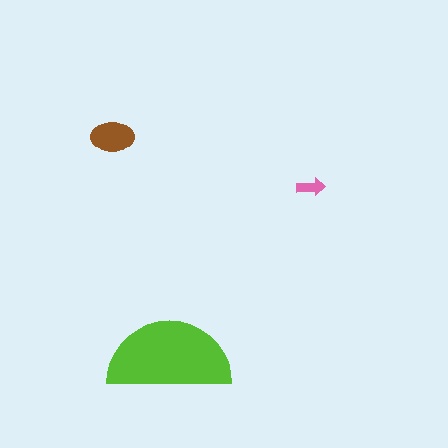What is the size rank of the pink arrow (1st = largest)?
3rd.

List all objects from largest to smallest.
The lime semicircle, the brown ellipse, the pink arrow.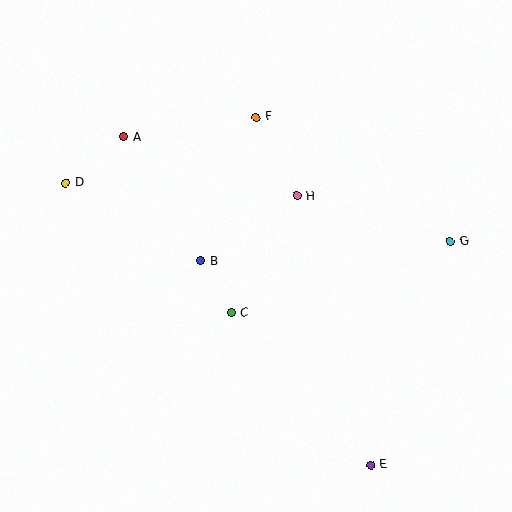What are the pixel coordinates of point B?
Point B is at (201, 261).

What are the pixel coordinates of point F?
Point F is at (256, 117).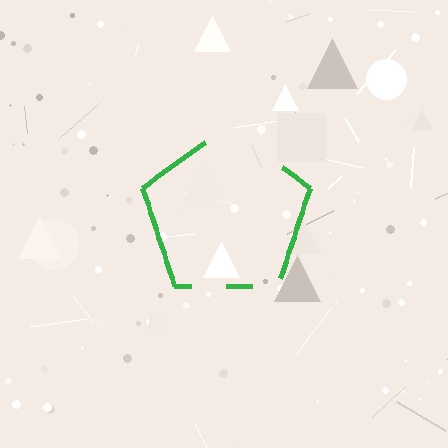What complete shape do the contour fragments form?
The contour fragments form a pentagon.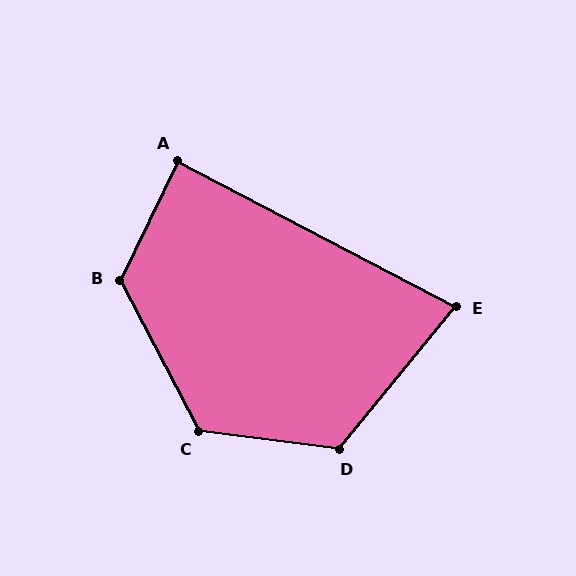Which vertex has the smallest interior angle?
E, at approximately 78 degrees.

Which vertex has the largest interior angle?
B, at approximately 127 degrees.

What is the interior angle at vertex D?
Approximately 122 degrees (obtuse).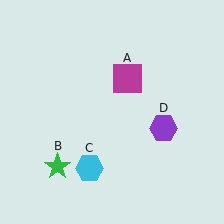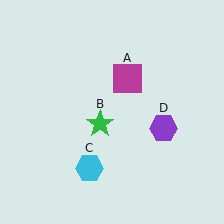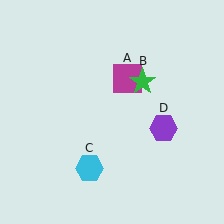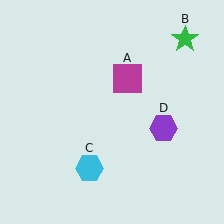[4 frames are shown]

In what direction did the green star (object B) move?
The green star (object B) moved up and to the right.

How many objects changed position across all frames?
1 object changed position: green star (object B).